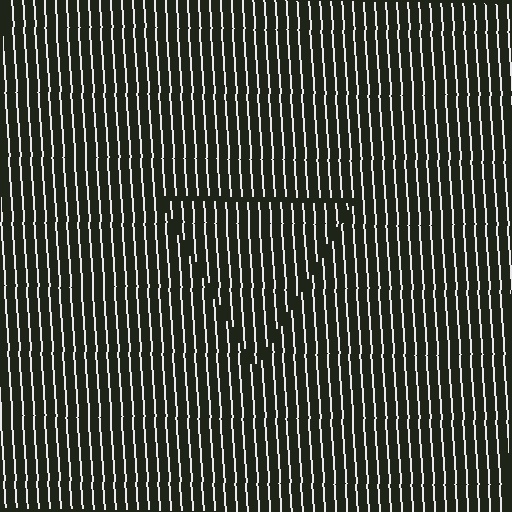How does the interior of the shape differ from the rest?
The interior of the shape contains the same grating, shifted by half a period — the contour is defined by the phase discontinuity where line-ends from the inner and outer gratings abut.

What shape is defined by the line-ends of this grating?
An illusory triangle. The interior of the shape contains the same grating, shifted by half a period — the contour is defined by the phase discontinuity where line-ends from the inner and outer gratings abut.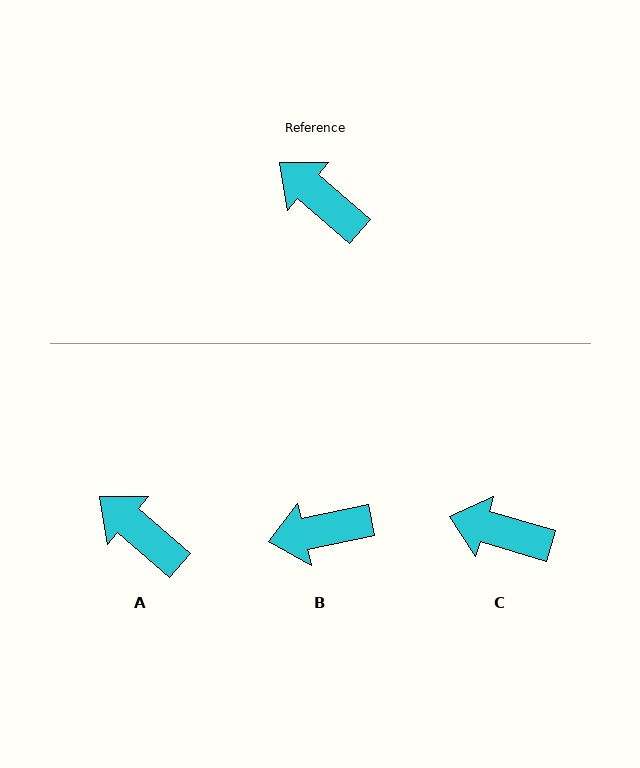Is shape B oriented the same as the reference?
No, it is off by about 53 degrees.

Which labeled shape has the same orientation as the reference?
A.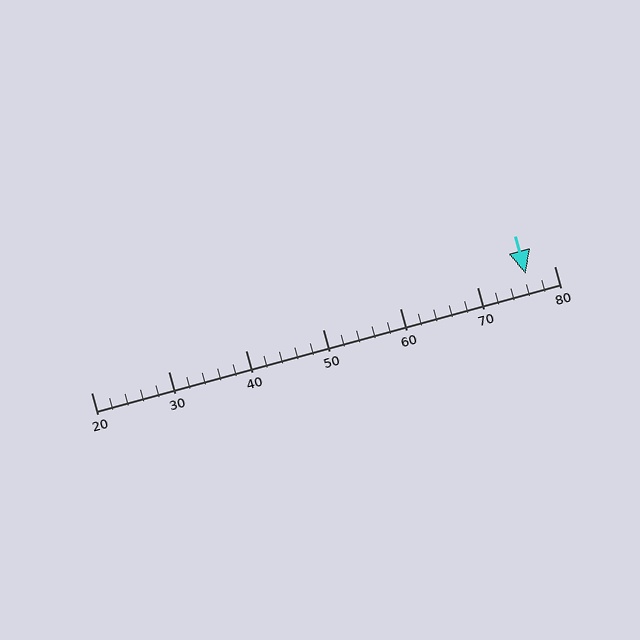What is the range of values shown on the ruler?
The ruler shows values from 20 to 80.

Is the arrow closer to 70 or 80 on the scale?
The arrow is closer to 80.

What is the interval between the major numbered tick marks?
The major tick marks are spaced 10 units apart.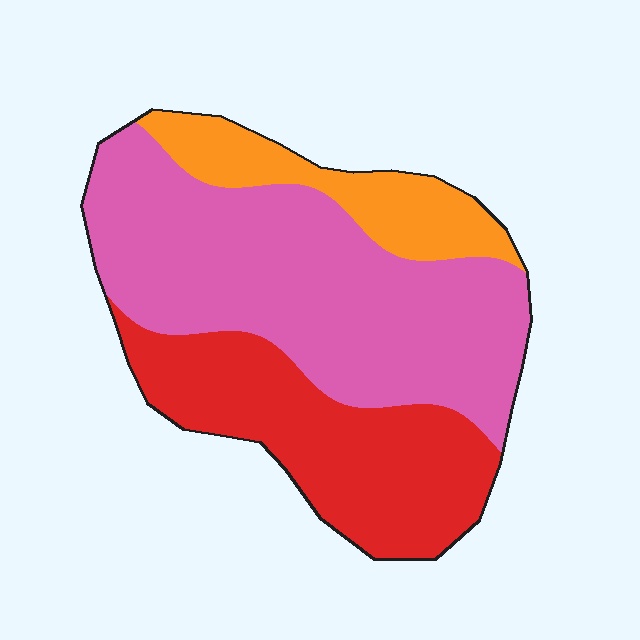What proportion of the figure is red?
Red covers 32% of the figure.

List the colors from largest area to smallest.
From largest to smallest: pink, red, orange.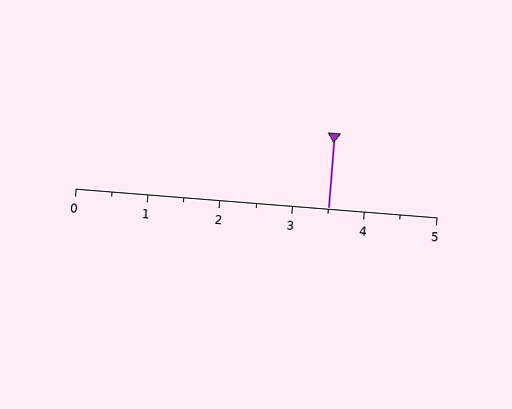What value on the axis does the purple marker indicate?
The marker indicates approximately 3.5.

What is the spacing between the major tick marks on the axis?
The major ticks are spaced 1 apart.